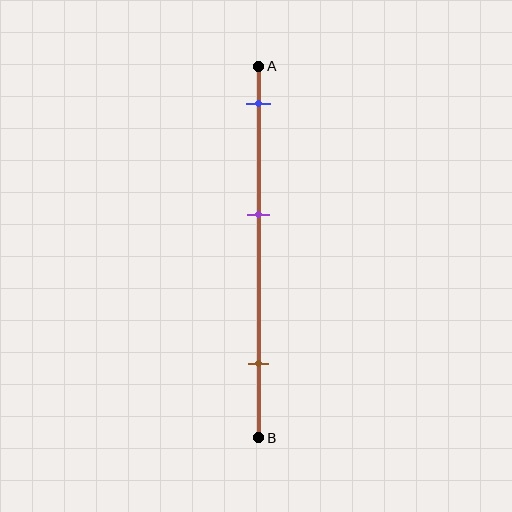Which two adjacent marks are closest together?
The blue and purple marks are the closest adjacent pair.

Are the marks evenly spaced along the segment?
Yes, the marks are approximately evenly spaced.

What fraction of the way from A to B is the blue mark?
The blue mark is approximately 10% (0.1) of the way from A to B.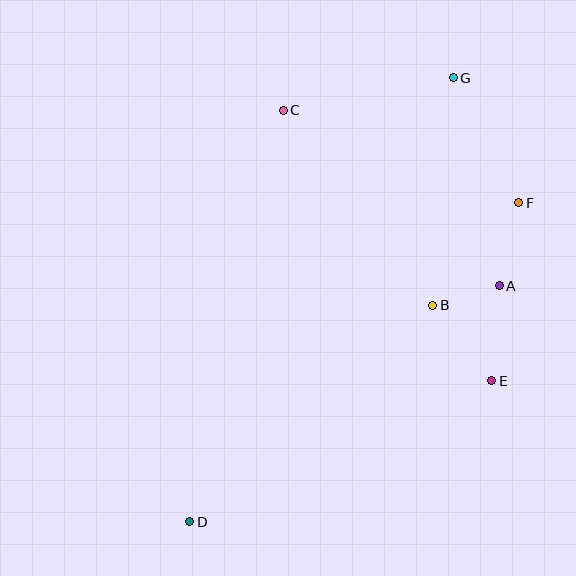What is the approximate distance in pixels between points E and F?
The distance between E and F is approximately 180 pixels.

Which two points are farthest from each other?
Points D and G are farthest from each other.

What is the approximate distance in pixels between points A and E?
The distance between A and E is approximately 95 pixels.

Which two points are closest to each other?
Points A and B are closest to each other.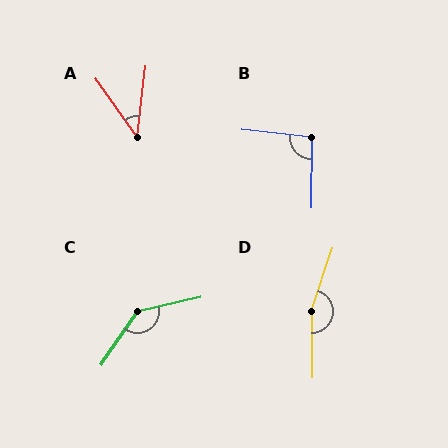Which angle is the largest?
D, at approximately 161 degrees.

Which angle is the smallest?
A, at approximately 42 degrees.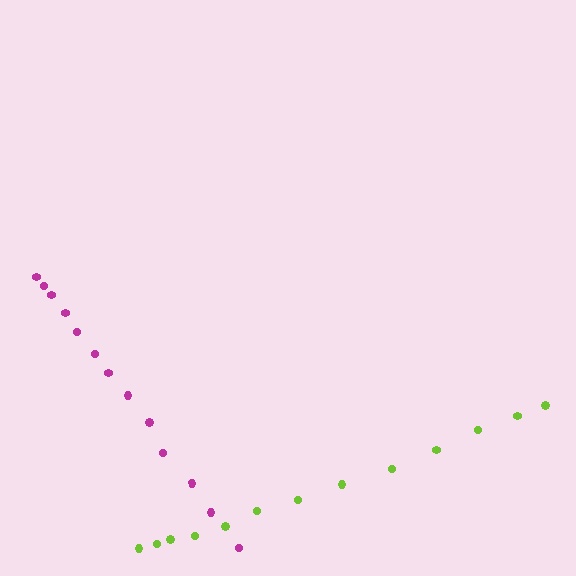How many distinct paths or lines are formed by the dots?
There are 2 distinct paths.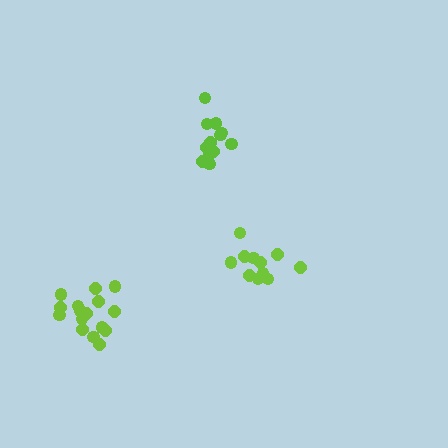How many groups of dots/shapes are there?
There are 3 groups.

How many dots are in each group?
Group 1: 13 dots, Group 2: 16 dots, Group 3: 11 dots (40 total).